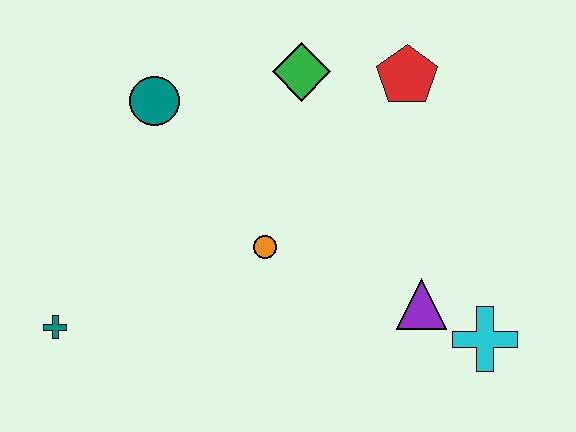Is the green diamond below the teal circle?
No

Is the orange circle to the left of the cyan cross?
Yes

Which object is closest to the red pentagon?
The green diamond is closest to the red pentagon.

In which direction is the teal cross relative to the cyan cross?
The teal cross is to the left of the cyan cross.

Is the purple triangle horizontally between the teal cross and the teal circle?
No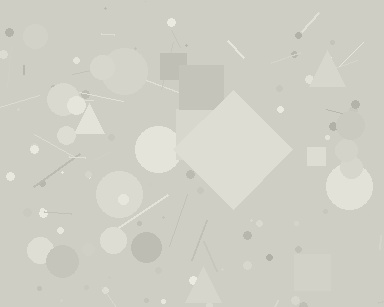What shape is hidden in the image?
A diamond is hidden in the image.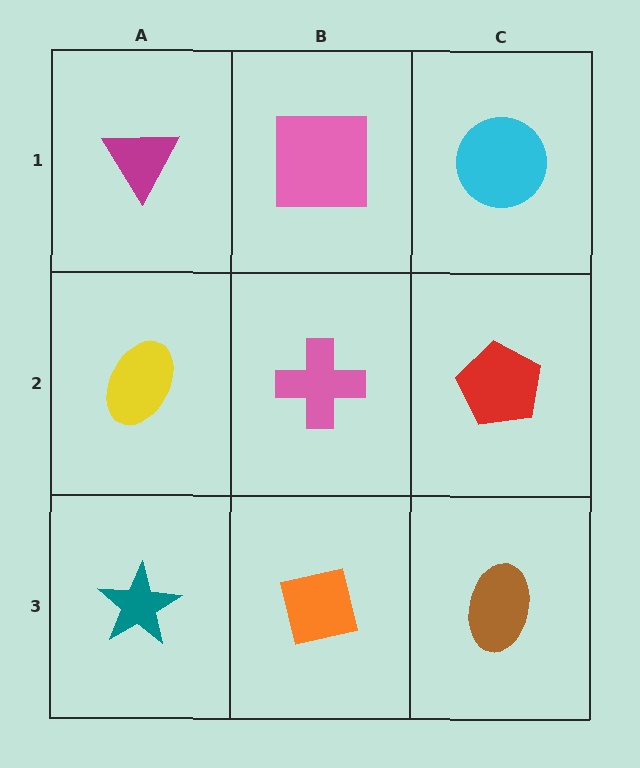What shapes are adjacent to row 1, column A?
A yellow ellipse (row 2, column A), a pink square (row 1, column B).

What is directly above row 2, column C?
A cyan circle.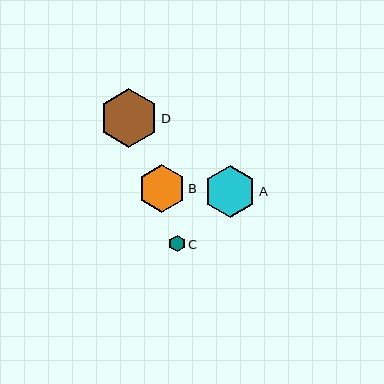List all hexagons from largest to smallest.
From largest to smallest: D, A, B, C.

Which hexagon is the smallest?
Hexagon C is the smallest with a size of approximately 16 pixels.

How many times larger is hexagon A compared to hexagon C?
Hexagon A is approximately 3.1 times the size of hexagon C.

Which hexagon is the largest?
Hexagon D is the largest with a size of approximately 58 pixels.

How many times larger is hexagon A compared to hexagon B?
Hexagon A is approximately 1.1 times the size of hexagon B.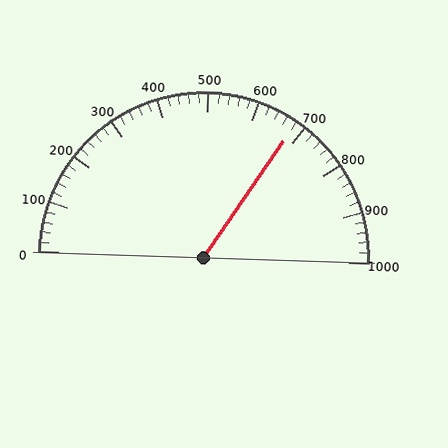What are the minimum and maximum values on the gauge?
The gauge ranges from 0 to 1000.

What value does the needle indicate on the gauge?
The needle indicates approximately 680.